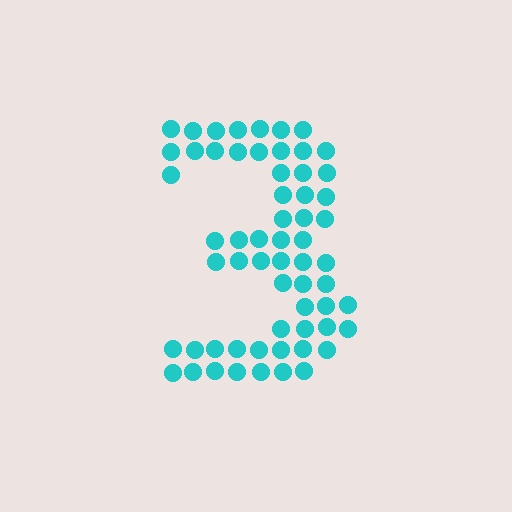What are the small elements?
The small elements are circles.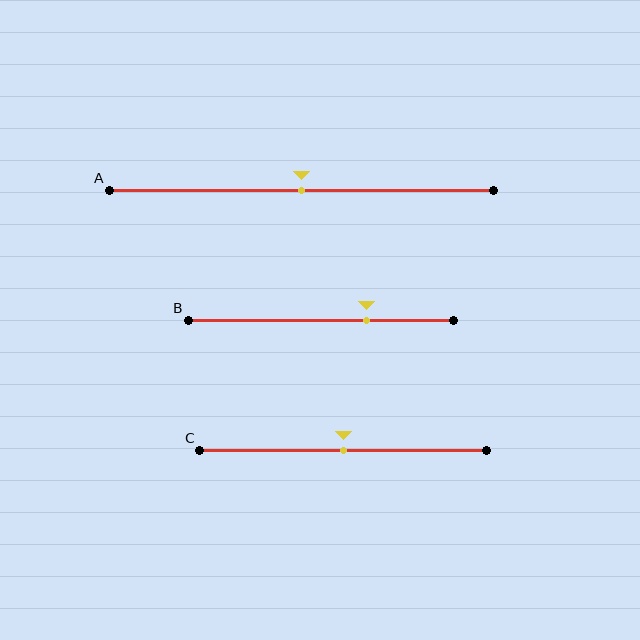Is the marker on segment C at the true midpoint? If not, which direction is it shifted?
Yes, the marker on segment C is at the true midpoint.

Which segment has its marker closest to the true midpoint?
Segment A has its marker closest to the true midpoint.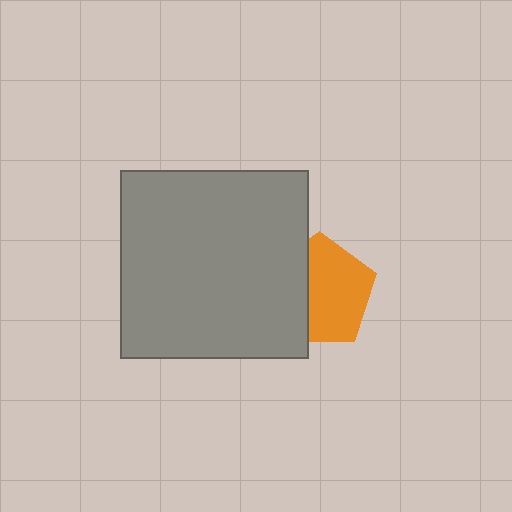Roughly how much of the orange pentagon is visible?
About half of it is visible (roughly 62%).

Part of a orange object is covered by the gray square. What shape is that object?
It is a pentagon.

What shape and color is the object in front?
The object in front is a gray square.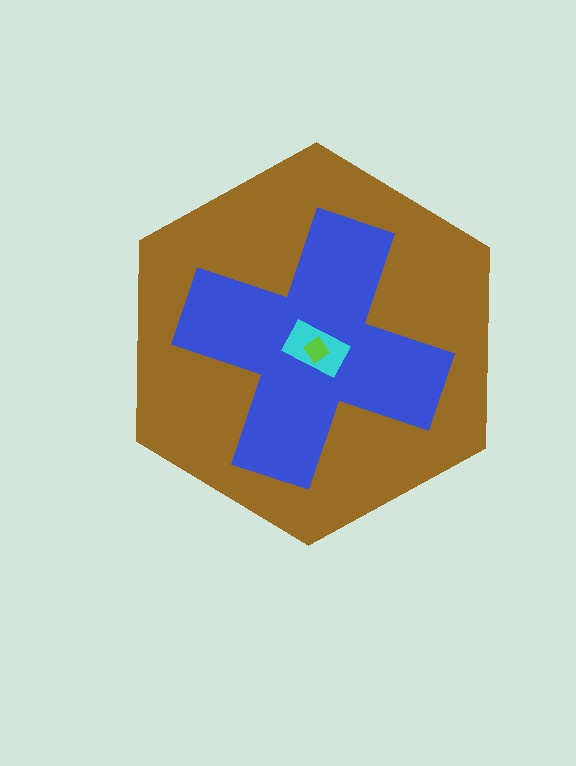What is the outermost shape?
The brown hexagon.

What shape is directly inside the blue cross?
The cyan rectangle.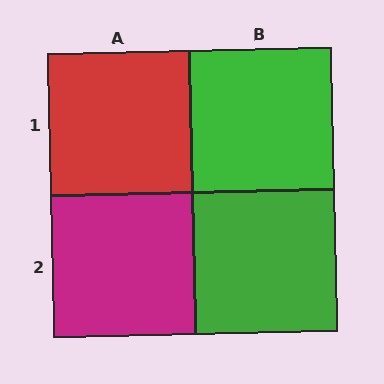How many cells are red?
1 cell is red.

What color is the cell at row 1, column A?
Red.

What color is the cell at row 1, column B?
Green.